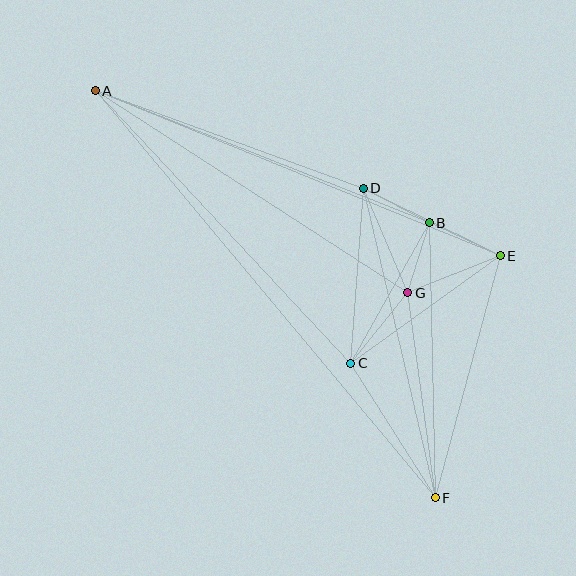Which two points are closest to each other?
Points B and G are closest to each other.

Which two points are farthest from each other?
Points A and F are farthest from each other.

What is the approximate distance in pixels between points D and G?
The distance between D and G is approximately 114 pixels.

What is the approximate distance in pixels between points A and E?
The distance between A and E is approximately 437 pixels.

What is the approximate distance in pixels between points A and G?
The distance between A and G is approximately 372 pixels.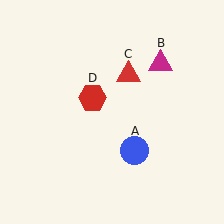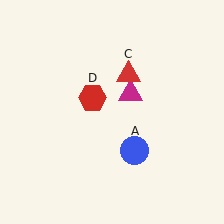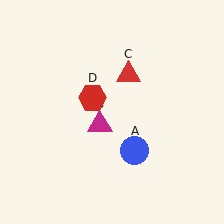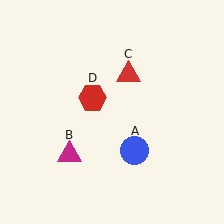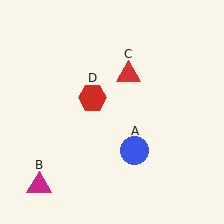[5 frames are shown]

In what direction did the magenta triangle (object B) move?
The magenta triangle (object B) moved down and to the left.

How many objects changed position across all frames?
1 object changed position: magenta triangle (object B).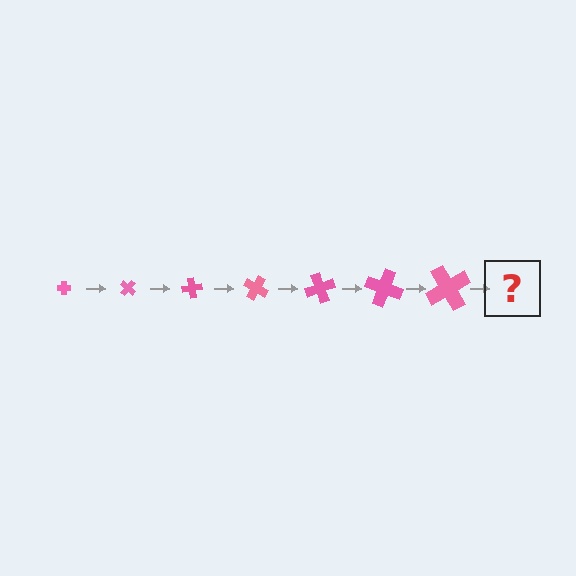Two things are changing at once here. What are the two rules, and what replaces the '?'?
The two rules are that the cross grows larger each step and it rotates 40 degrees each step. The '?' should be a cross, larger than the previous one and rotated 280 degrees from the start.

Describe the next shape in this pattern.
It should be a cross, larger than the previous one and rotated 280 degrees from the start.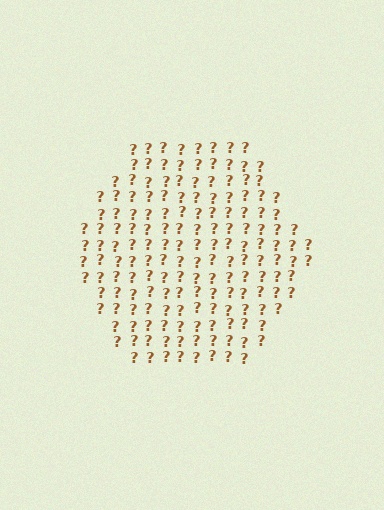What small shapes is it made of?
It is made of small question marks.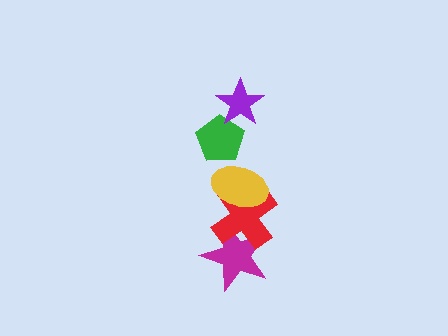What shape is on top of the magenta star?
The red cross is on top of the magenta star.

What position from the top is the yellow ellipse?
The yellow ellipse is 3rd from the top.